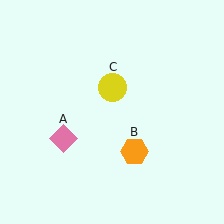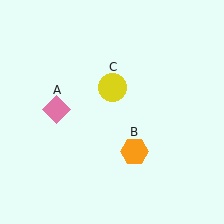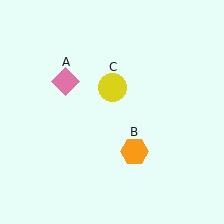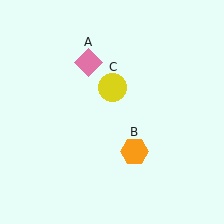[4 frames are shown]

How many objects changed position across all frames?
1 object changed position: pink diamond (object A).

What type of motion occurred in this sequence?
The pink diamond (object A) rotated clockwise around the center of the scene.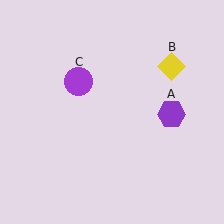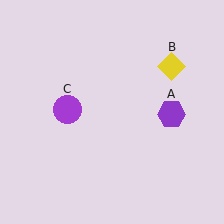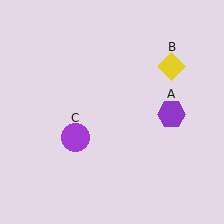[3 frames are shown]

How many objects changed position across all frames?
1 object changed position: purple circle (object C).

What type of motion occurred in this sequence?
The purple circle (object C) rotated counterclockwise around the center of the scene.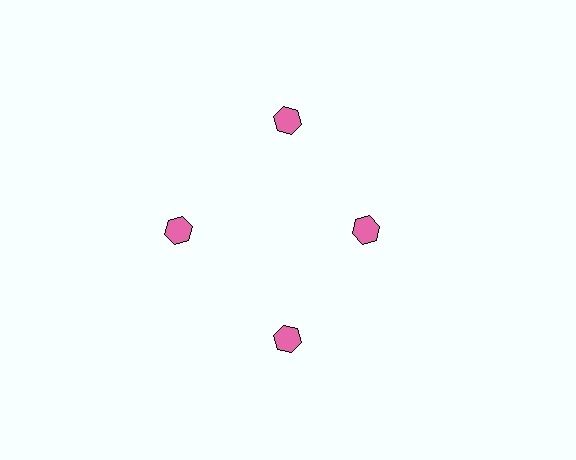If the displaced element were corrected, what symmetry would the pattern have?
It would have 4-fold rotational symmetry — the pattern would map onto itself every 90 degrees.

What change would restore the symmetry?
The symmetry would be restored by moving it outward, back onto the ring so that all 4 hexagons sit at equal angles and equal distance from the center.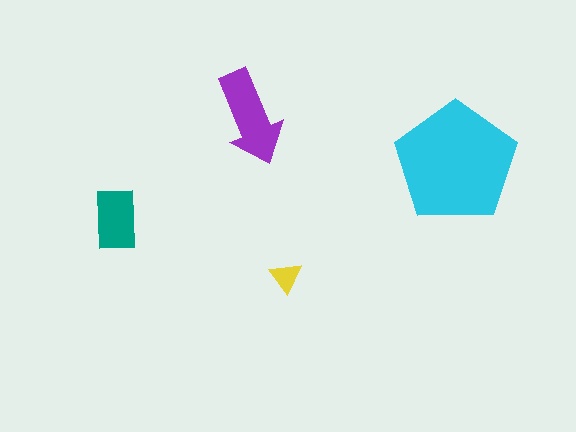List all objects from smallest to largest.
The yellow triangle, the teal rectangle, the purple arrow, the cyan pentagon.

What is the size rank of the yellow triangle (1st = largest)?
4th.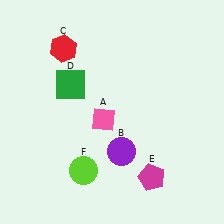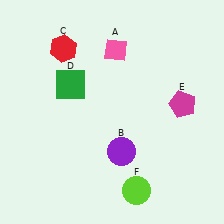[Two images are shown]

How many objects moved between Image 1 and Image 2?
3 objects moved between the two images.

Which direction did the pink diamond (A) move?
The pink diamond (A) moved up.